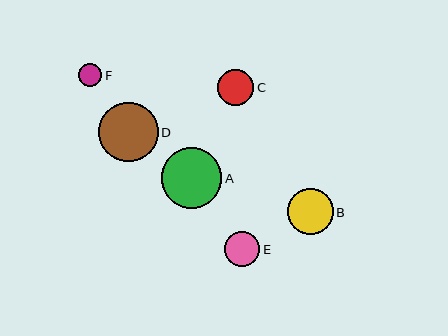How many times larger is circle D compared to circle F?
Circle D is approximately 2.5 times the size of circle F.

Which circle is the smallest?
Circle F is the smallest with a size of approximately 23 pixels.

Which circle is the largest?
Circle A is the largest with a size of approximately 61 pixels.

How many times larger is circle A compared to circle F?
Circle A is approximately 2.6 times the size of circle F.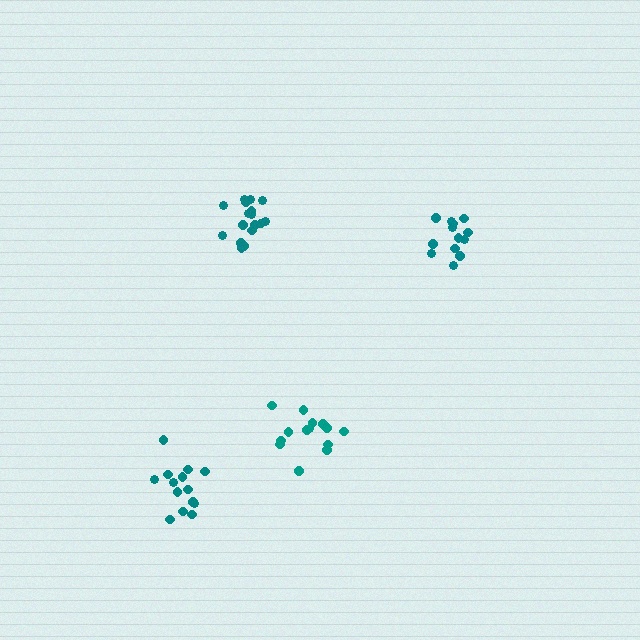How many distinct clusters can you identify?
There are 4 distinct clusters.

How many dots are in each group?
Group 1: 14 dots, Group 2: 17 dots, Group 3: 13 dots, Group 4: 14 dots (58 total).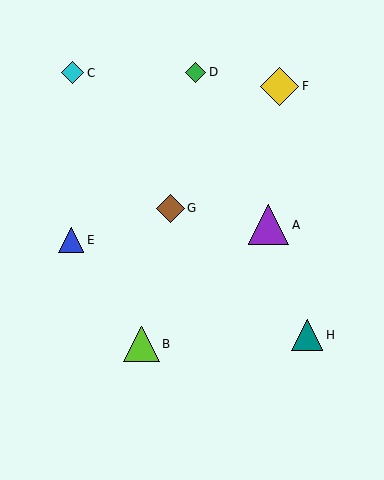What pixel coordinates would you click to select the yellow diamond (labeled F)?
Click at (280, 86) to select the yellow diamond F.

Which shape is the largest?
The purple triangle (labeled A) is the largest.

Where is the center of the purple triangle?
The center of the purple triangle is at (268, 225).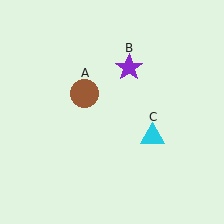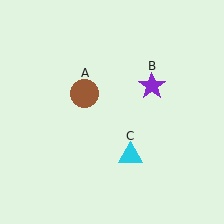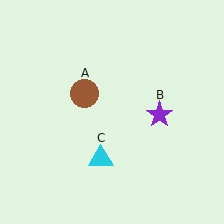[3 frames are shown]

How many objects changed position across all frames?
2 objects changed position: purple star (object B), cyan triangle (object C).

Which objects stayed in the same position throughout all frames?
Brown circle (object A) remained stationary.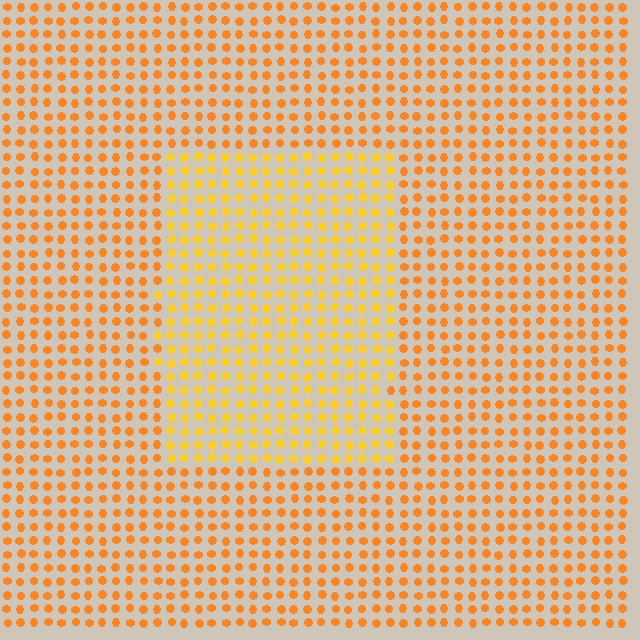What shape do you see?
I see a rectangle.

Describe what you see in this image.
The image is filled with small orange elements in a uniform arrangement. A rectangle-shaped region is visible where the elements are tinted to a slightly different hue, forming a subtle color boundary.